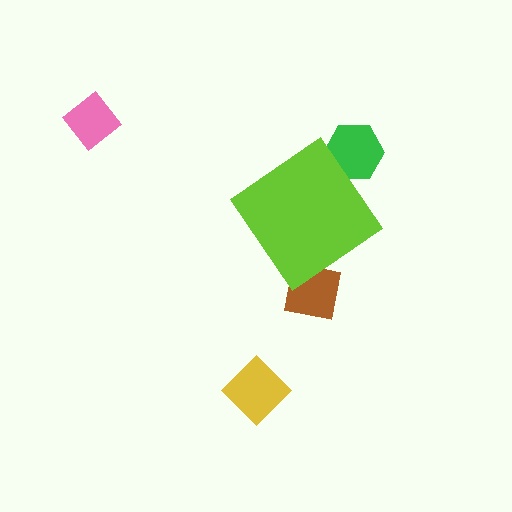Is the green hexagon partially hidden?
Yes, the green hexagon is partially hidden behind the lime diamond.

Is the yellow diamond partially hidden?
No, the yellow diamond is fully visible.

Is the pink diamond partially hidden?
No, the pink diamond is fully visible.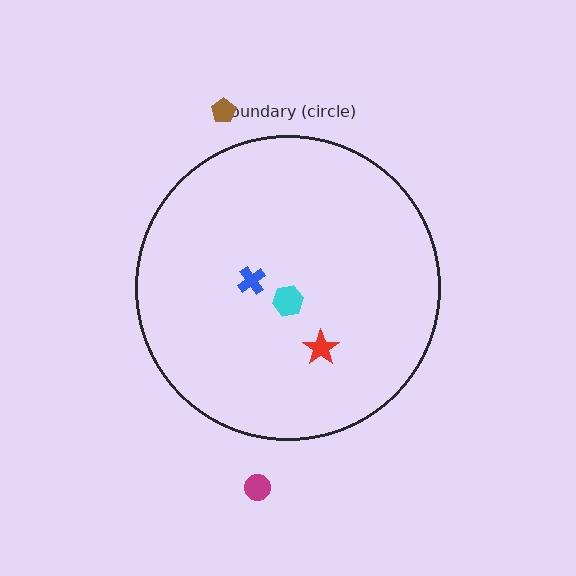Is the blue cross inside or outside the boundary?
Inside.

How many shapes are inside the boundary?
3 inside, 2 outside.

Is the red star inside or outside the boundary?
Inside.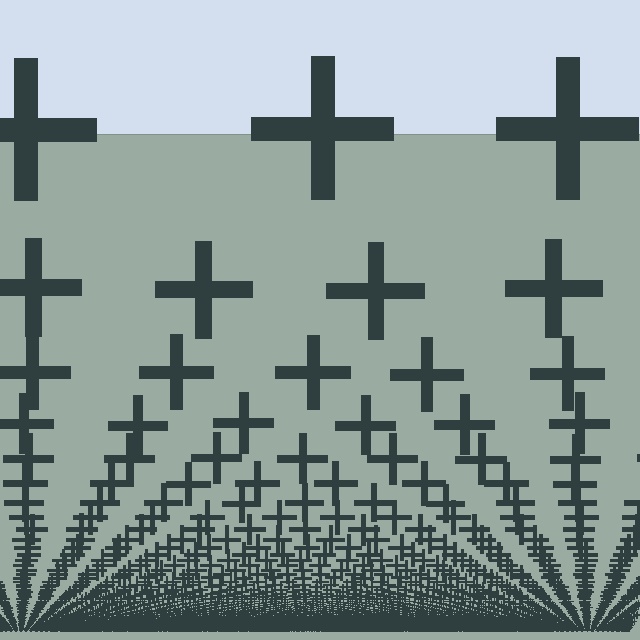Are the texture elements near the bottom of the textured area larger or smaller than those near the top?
Smaller. The gradient is inverted — elements near the bottom are smaller and denser.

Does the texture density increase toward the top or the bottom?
Density increases toward the bottom.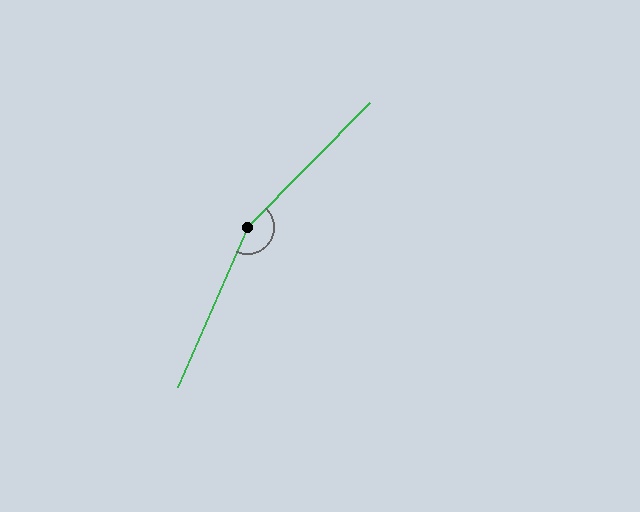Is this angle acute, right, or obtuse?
It is obtuse.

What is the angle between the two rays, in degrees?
Approximately 159 degrees.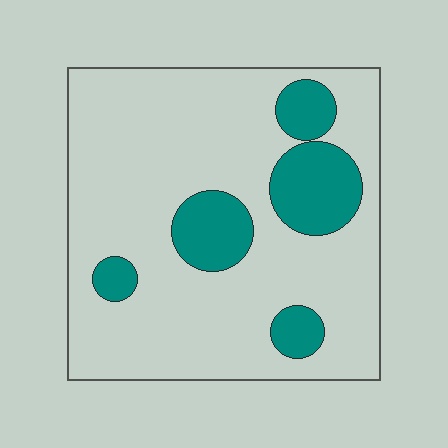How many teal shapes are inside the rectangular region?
5.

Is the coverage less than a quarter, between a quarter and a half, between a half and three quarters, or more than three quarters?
Less than a quarter.